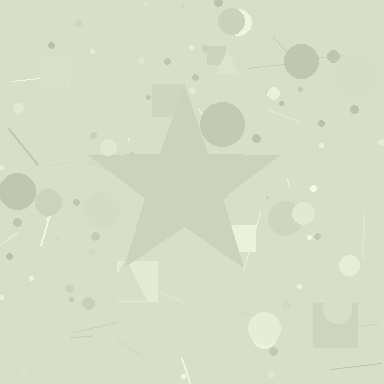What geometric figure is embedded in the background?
A star is embedded in the background.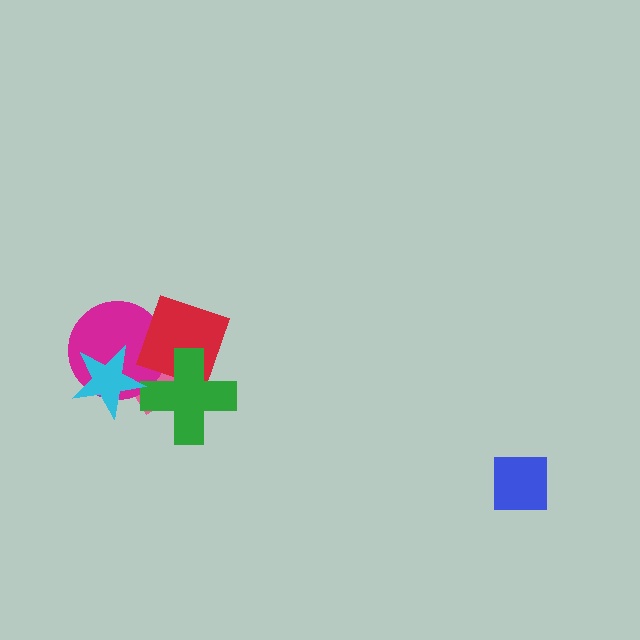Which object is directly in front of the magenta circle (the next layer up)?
The red square is directly in front of the magenta circle.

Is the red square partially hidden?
Yes, it is partially covered by another shape.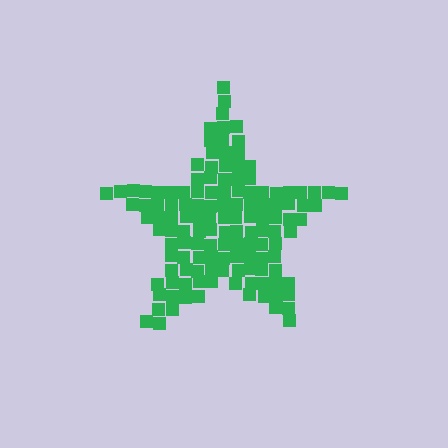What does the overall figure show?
The overall figure shows a star.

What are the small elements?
The small elements are squares.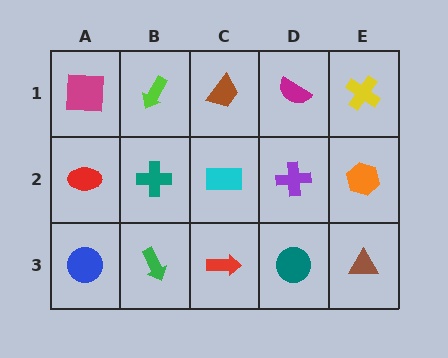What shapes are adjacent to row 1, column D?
A purple cross (row 2, column D), a brown trapezoid (row 1, column C), a yellow cross (row 1, column E).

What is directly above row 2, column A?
A magenta square.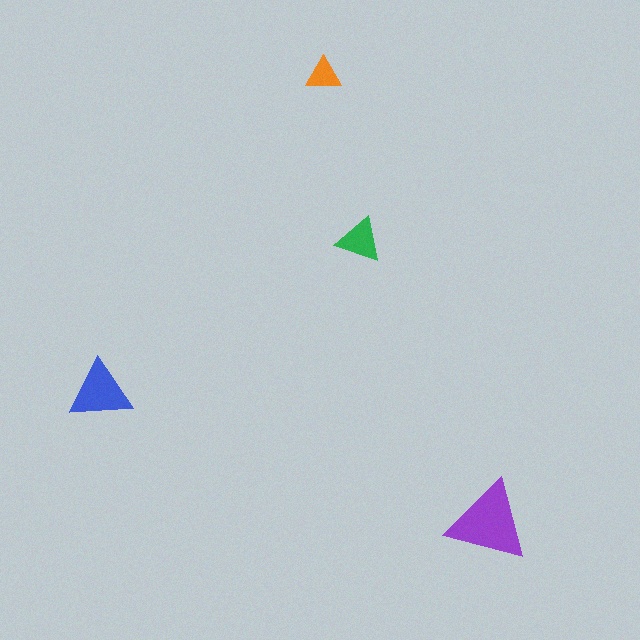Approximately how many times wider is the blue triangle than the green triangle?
About 1.5 times wider.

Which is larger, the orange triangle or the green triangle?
The green one.